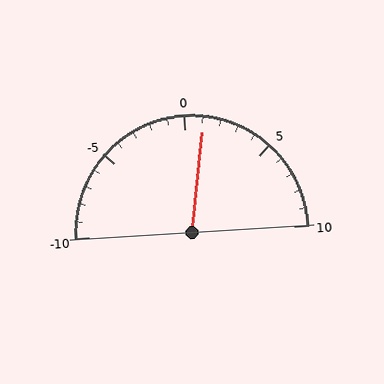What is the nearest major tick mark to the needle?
The nearest major tick mark is 0.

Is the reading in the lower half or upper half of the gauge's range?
The reading is in the upper half of the range (-10 to 10).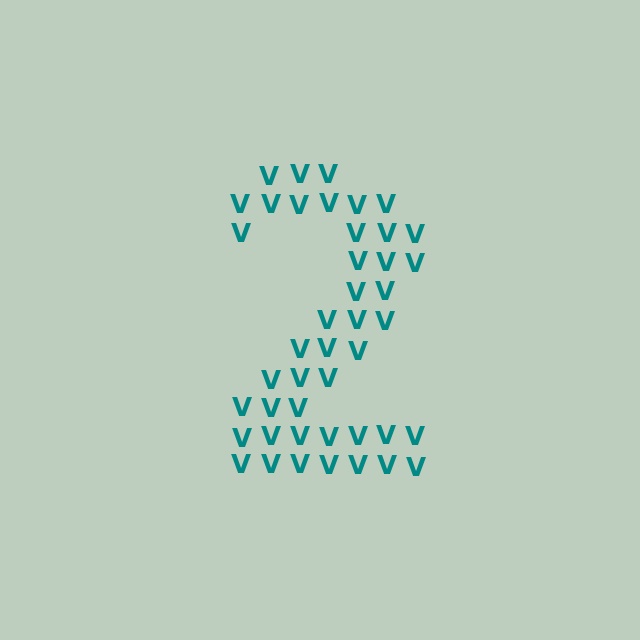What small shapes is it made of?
It is made of small letter V's.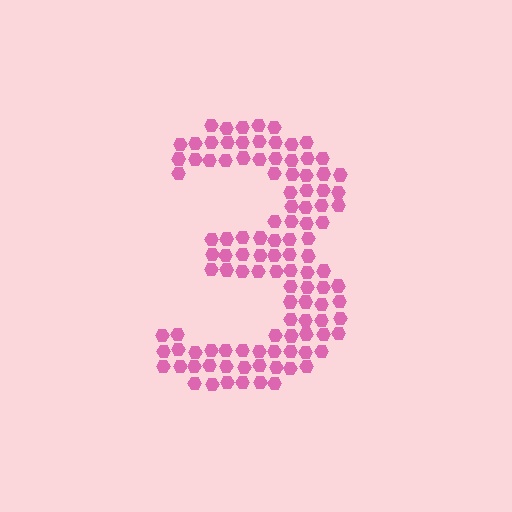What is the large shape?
The large shape is the digit 3.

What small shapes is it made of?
It is made of small hexagons.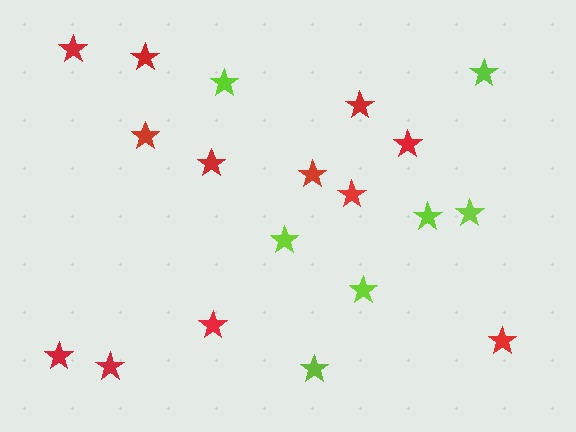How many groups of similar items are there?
There are 2 groups: one group of red stars (12) and one group of lime stars (7).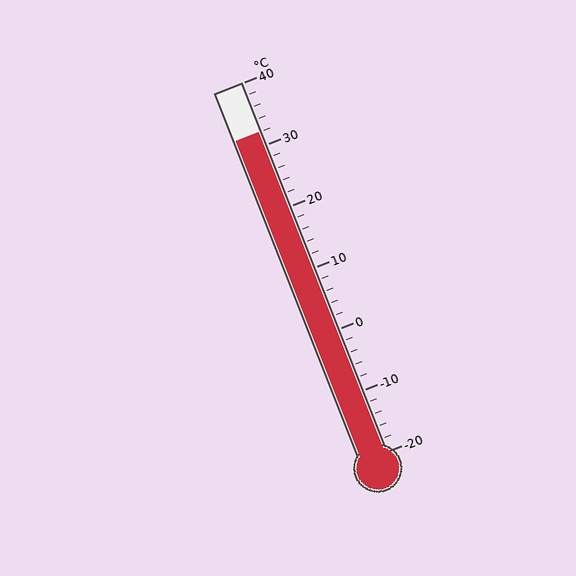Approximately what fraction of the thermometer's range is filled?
The thermometer is filled to approximately 85% of its range.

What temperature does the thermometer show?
The thermometer shows approximately 32°C.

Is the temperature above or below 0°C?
The temperature is above 0°C.